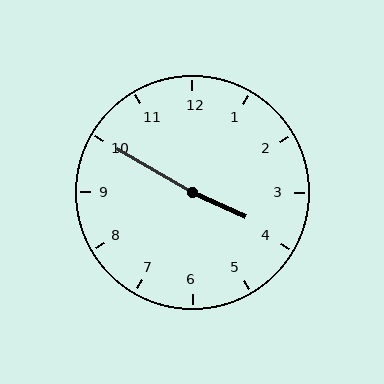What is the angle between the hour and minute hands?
Approximately 175 degrees.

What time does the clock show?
3:50.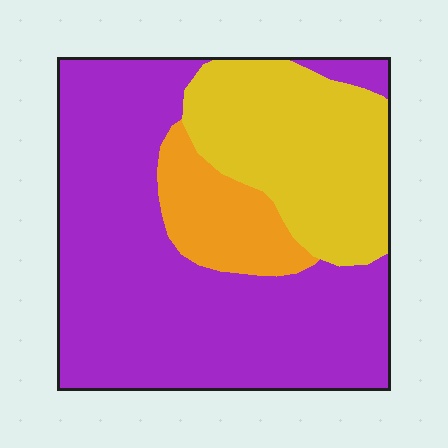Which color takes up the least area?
Orange, at roughly 10%.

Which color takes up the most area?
Purple, at roughly 60%.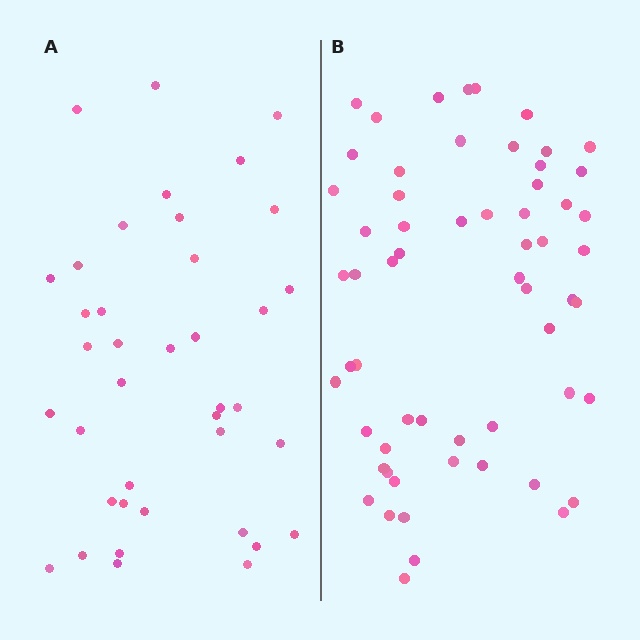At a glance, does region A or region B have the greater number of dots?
Region B (the right region) has more dots.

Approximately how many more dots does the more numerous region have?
Region B has approximately 20 more dots than region A.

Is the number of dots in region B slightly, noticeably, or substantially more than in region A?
Region B has substantially more. The ratio is roughly 1.5 to 1.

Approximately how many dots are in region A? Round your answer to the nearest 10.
About 40 dots. (The exact count is 39, which rounds to 40.)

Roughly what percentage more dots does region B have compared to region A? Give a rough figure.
About 55% more.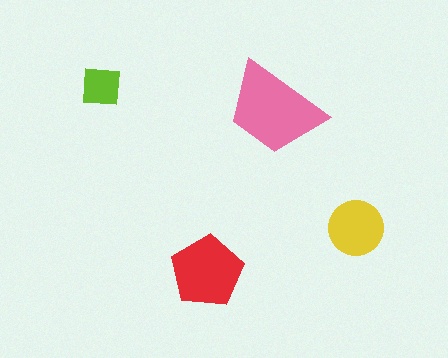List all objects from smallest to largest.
The lime square, the yellow circle, the red pentagon, the pink trapezoid.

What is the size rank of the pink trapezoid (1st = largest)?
1st.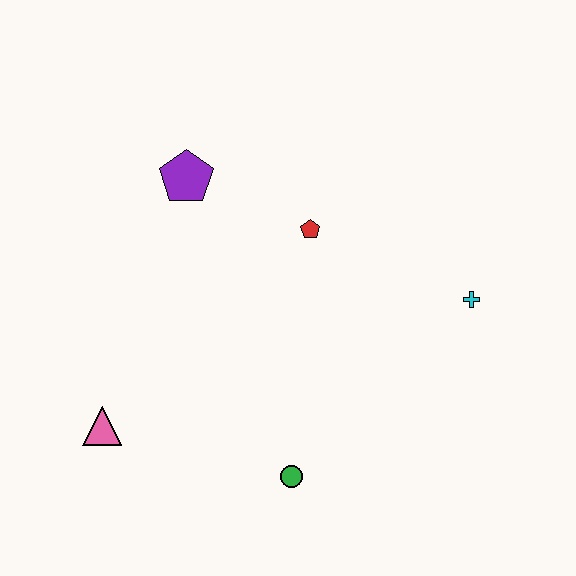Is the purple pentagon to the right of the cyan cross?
No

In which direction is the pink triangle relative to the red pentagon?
The pink triangle is to the left of the red pentagon.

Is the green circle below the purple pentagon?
Yes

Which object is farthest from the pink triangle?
The cyan cross is farthest from the pink triangle.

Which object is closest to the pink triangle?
The green circle is closest to the pink triangle.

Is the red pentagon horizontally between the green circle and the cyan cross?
Yes